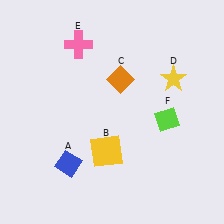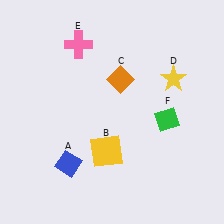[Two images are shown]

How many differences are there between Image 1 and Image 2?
There is 1 difference between the two images.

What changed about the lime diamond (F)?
In Image 1, F is lime. In Image 2, it changed to green.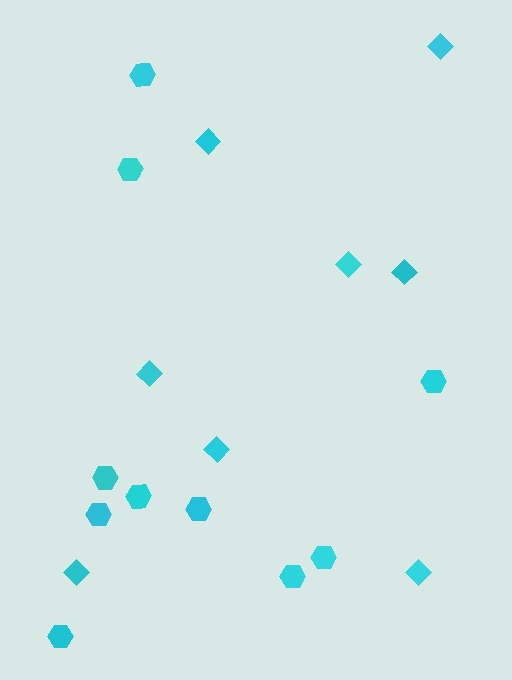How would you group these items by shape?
There are 2 groups: one group of hexagons (10) and one group of diamonds (8).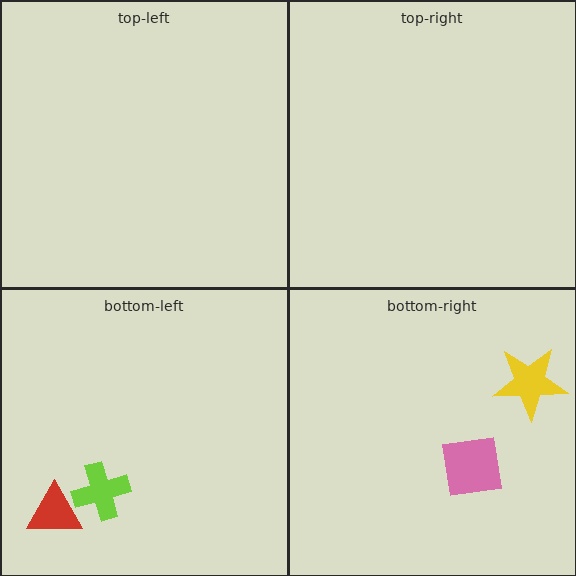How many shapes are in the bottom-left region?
2.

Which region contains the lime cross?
The bottom-left region.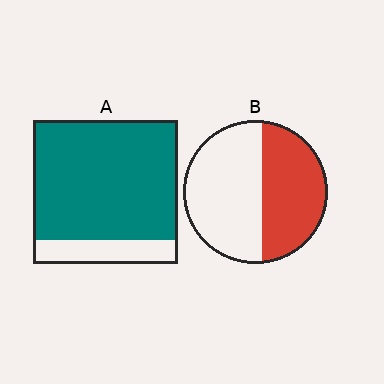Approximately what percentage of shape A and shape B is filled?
A is approximately 85% and B is approximately 45%.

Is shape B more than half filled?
No.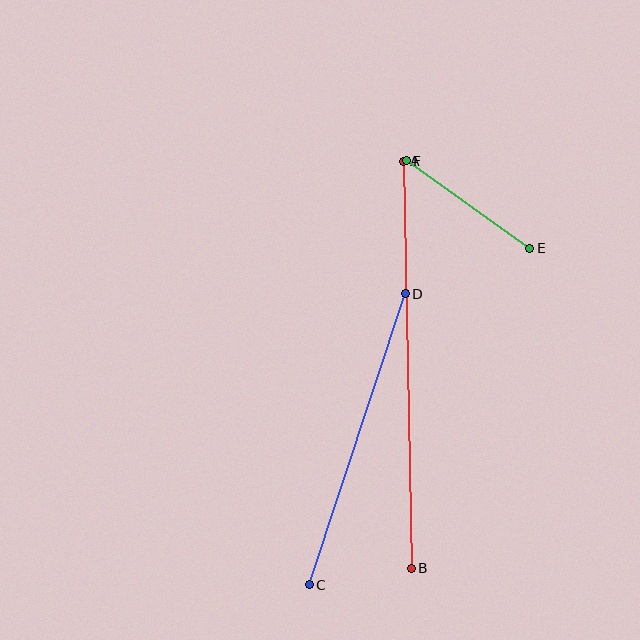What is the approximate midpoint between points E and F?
The midpoint is at approximately (468, 205) pixels.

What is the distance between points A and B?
The distance is approximately 407 pixels.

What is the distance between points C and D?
The distance is approximately 307 pixels.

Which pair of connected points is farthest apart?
Points A and B are farthest apart.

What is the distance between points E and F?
The distance is approximately 152 pixels.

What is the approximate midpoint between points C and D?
The midpoint is at approximately (357, 439) pixels.